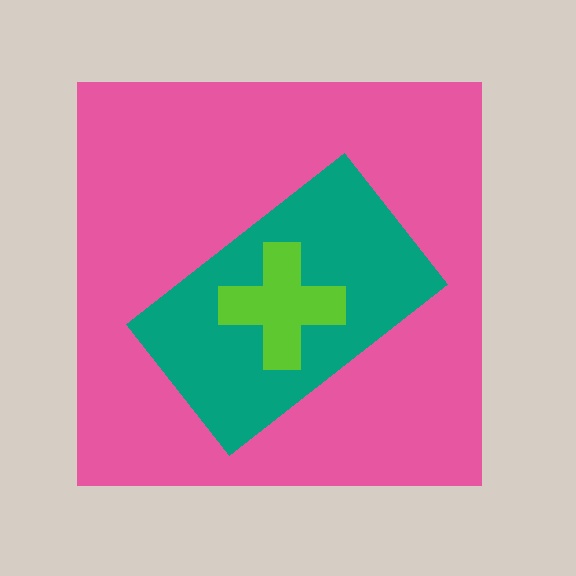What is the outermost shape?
The pink square.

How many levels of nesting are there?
3.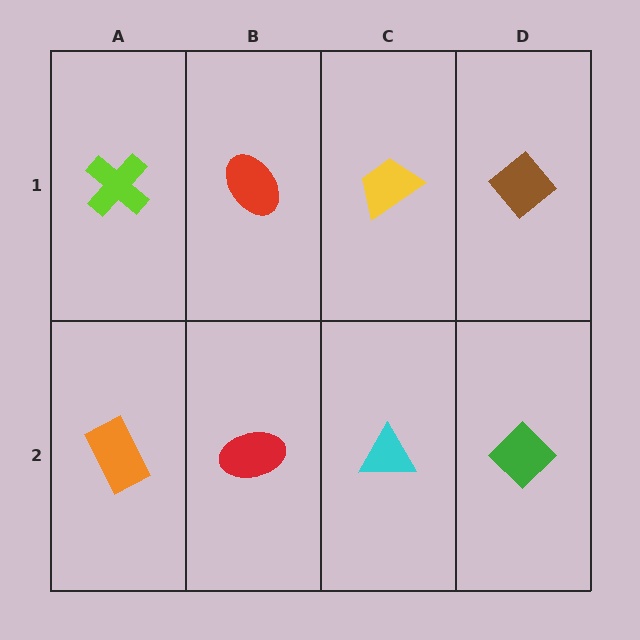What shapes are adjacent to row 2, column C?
A yellow trapezoid (row 1, column C), a red ellipse (row 2, column B), a green diamond (row 2, column D).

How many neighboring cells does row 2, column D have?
2.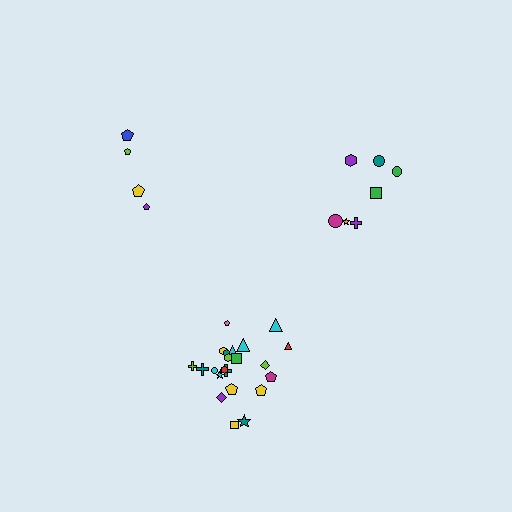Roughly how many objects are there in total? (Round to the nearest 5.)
Roughly 35 objects in total.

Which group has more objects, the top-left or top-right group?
The top-right group.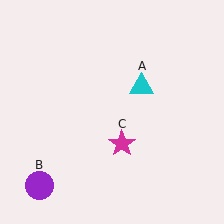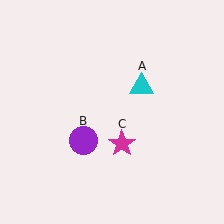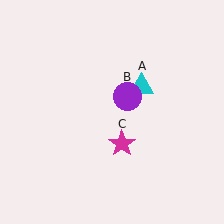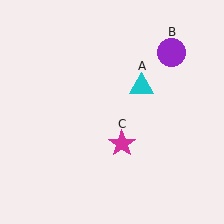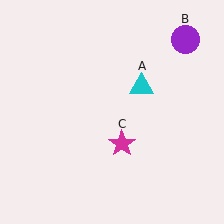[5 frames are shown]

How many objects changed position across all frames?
1 object changed position: purple circle (object B).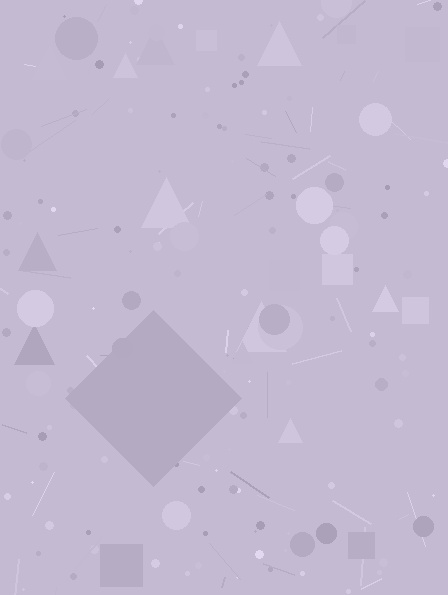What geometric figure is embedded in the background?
A diamond is embedded in the background.